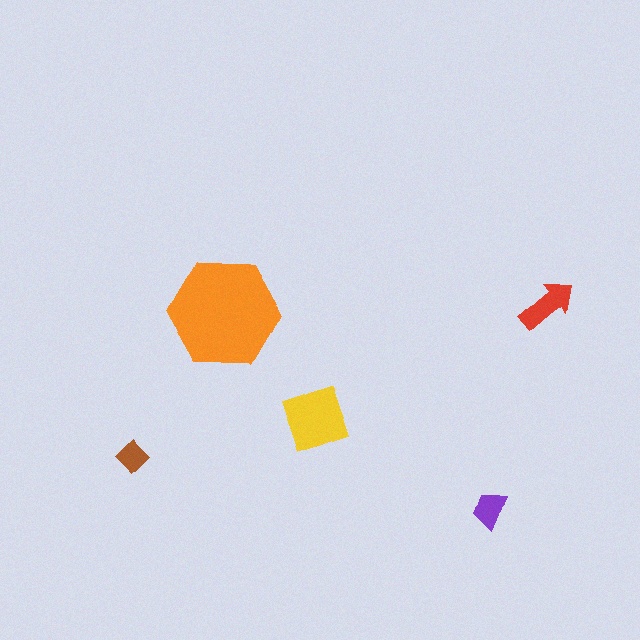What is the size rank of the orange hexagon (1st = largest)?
1st.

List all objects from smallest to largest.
The brown diamond, the purple trapezoid, the red arrow, the yellow square, the orange hexagon.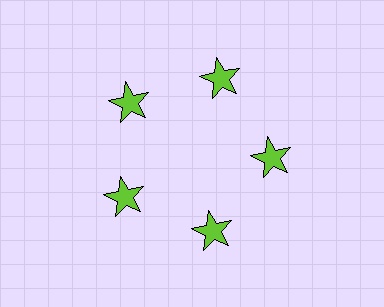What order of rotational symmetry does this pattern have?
This pattern has 5-fold rotational symmetry.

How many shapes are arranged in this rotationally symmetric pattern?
There are 5 shapes, arranged in 5 groups of 1.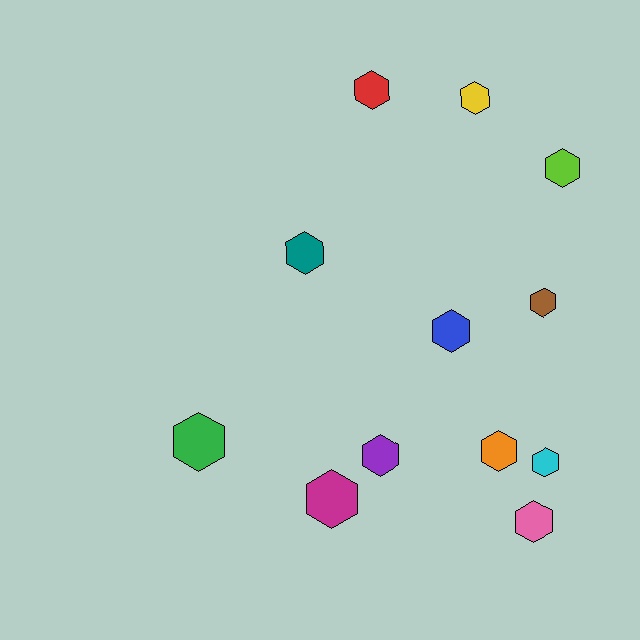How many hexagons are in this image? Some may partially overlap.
There are 12 hexagons.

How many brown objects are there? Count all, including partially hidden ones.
There is 1 brown object.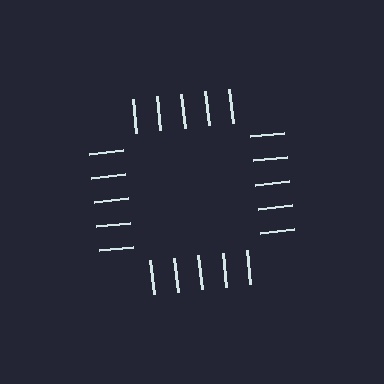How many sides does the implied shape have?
4 sides — the line-ends trace a square.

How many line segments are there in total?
20 — 5 along each of the 4 edges.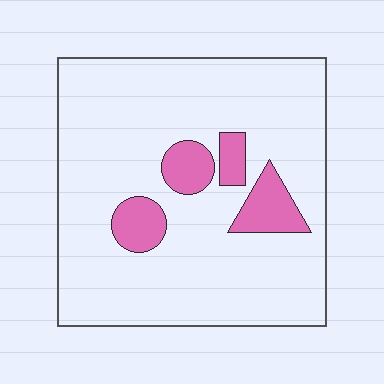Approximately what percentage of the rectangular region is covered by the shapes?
Approximately 15%.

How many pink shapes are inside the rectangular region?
4.